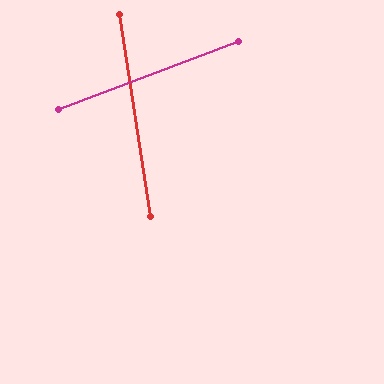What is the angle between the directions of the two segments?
Approximately 78 degrees.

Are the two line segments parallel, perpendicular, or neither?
Neither parallel nor perpendicular — they differ by about 78°.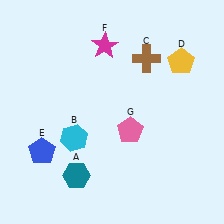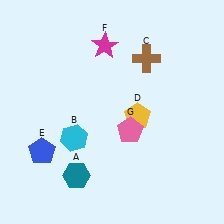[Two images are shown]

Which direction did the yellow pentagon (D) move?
The yellow pentagon (D) moved down.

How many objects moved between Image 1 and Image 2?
1 object moved between the two images.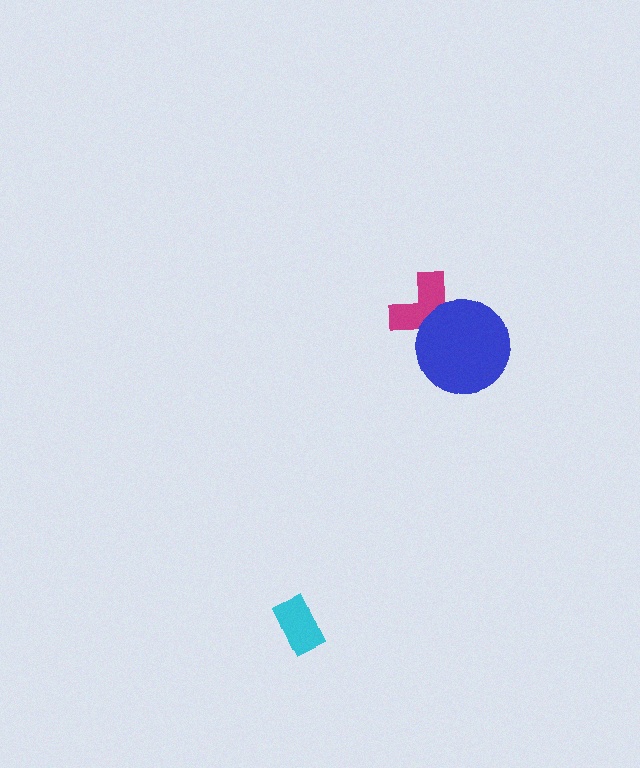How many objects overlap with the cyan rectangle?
0 objects overlap with the cyan rectangle.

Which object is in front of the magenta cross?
The blue circle is in front of the magenta cross.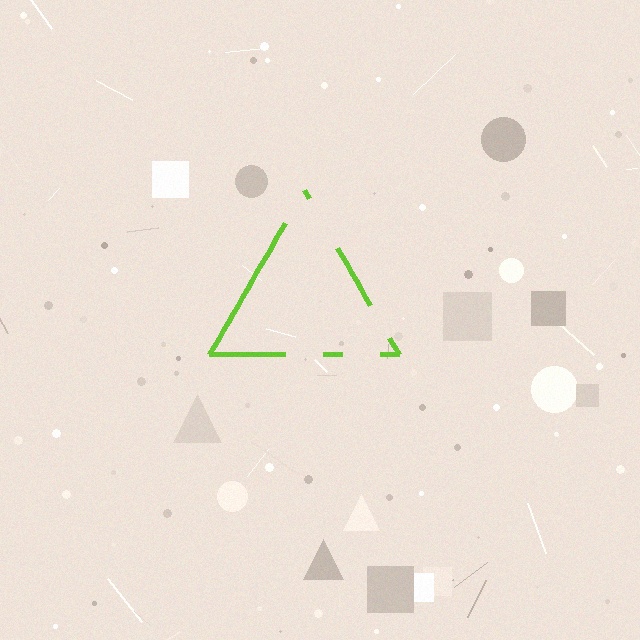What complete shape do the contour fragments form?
The contour fragments form a triangle.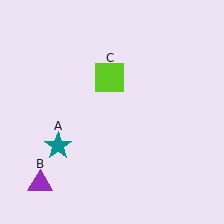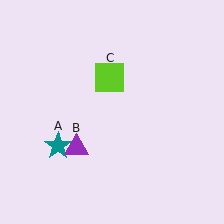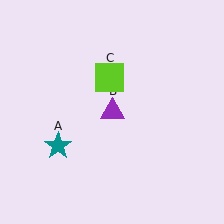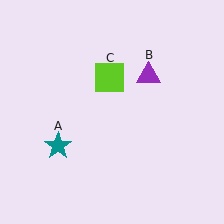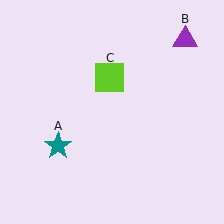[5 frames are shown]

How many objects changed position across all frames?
1 object changed position: purple triangle (object B).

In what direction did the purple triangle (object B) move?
The purple triangle (object B) moved up and to the right.